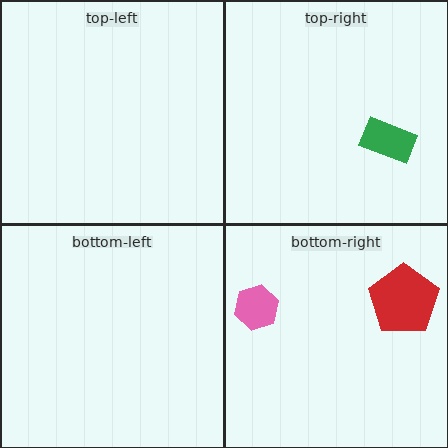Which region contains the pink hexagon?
The bottom-right region.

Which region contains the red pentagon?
The bottom-right region.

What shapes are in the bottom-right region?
The red pentagon, the pink hexagon.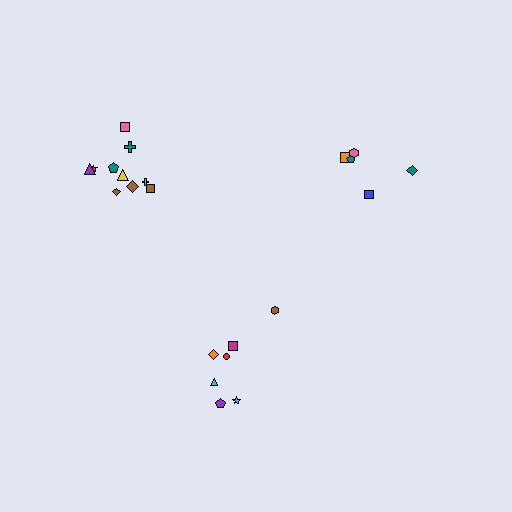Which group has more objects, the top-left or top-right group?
The top-left group.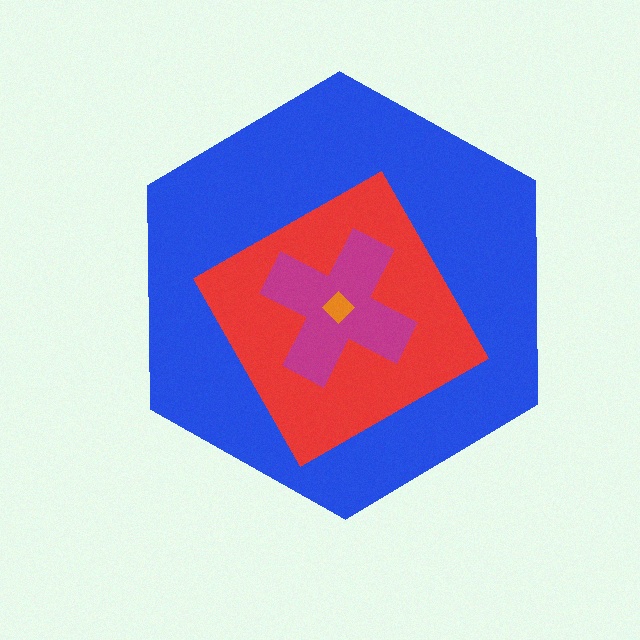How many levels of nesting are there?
4.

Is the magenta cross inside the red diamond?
Yes.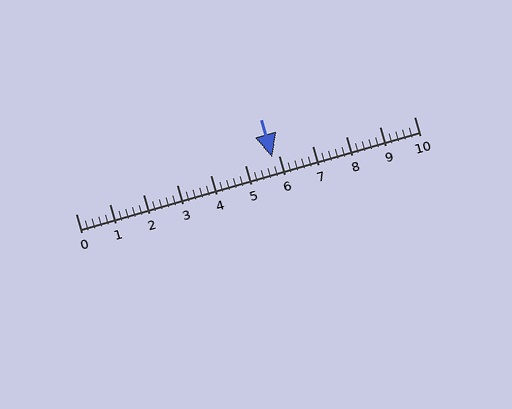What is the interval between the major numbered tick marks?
The major tick marks are spaced 1 units apart.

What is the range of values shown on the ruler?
The ruler shows values from 0 to 10.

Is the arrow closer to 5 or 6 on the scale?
The arrow is closer to 6.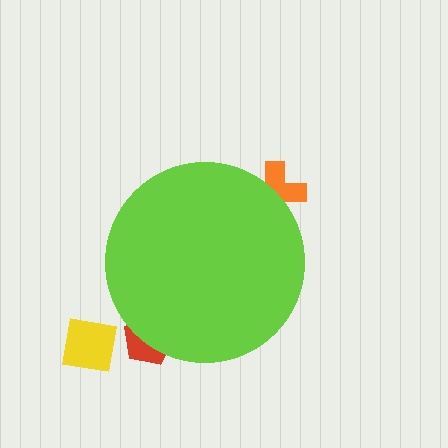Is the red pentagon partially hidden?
Yes, the red pentagon is partially hidden behind the lime circle.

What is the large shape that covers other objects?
A lime circle.